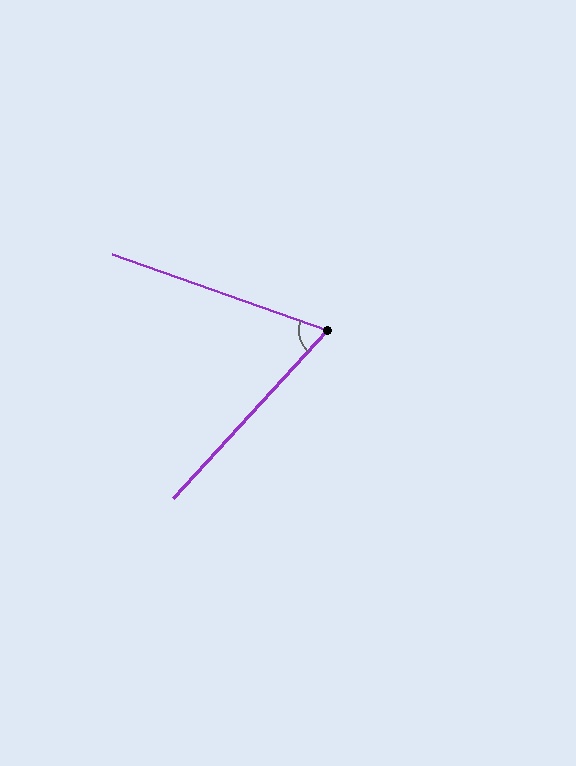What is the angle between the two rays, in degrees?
Approximately 67 degrees.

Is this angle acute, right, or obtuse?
It is acute.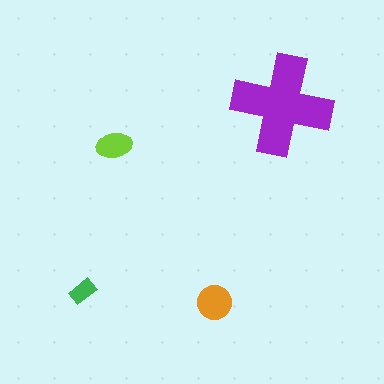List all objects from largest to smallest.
The purple cross, the orange circle, the lime ellipse, the green rectangle.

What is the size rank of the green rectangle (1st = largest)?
4th.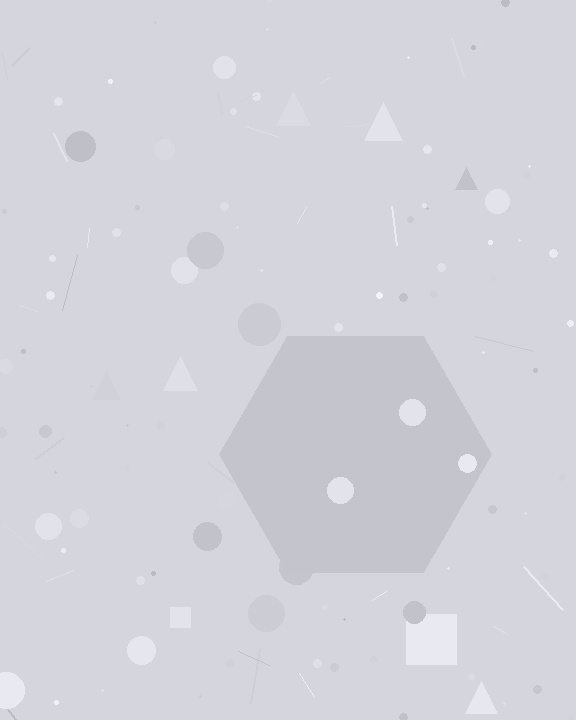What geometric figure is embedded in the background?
A hexagon is embedded in the background.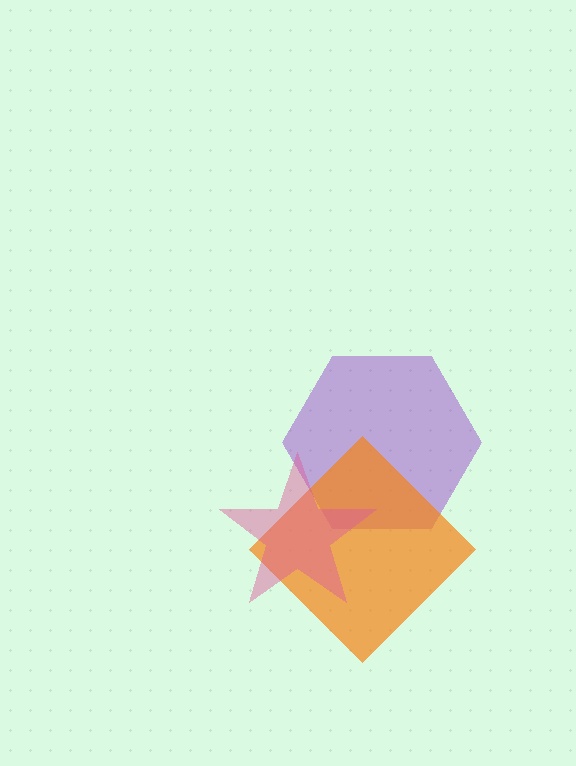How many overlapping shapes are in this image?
There are 3 overlapping shapes in the image.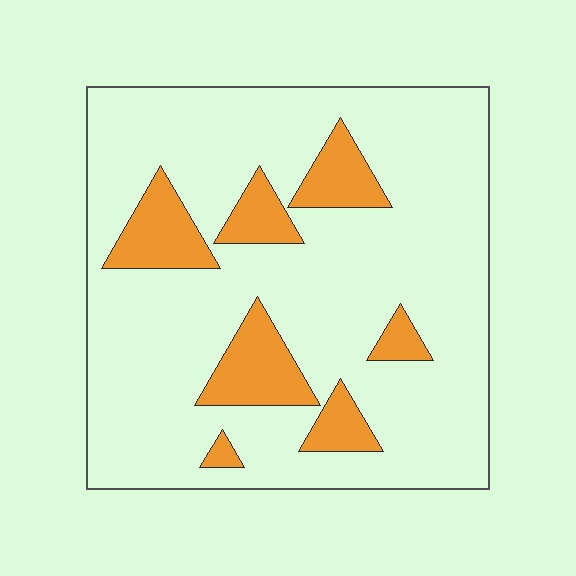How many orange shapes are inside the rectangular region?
7.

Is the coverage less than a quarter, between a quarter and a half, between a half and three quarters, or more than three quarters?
Less than a quarter.